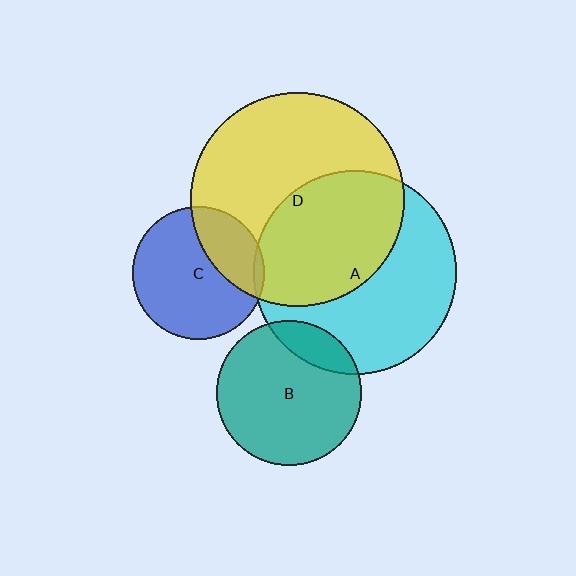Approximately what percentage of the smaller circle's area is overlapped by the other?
Approximately 15%.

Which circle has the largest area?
Circle D (yellow).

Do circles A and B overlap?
Yes.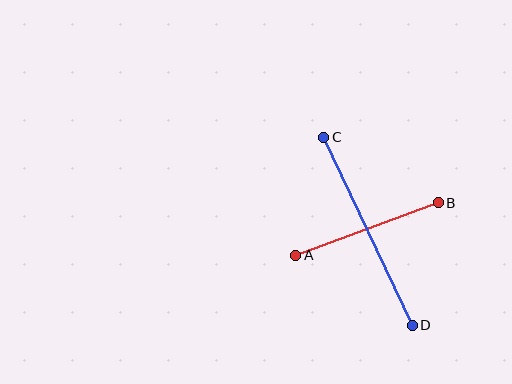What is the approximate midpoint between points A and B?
The midpoint is at approximately (367, 229) pixels.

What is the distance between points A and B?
The distance is approximately 152 pixels.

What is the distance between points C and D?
The distance is approximately 208 pixels.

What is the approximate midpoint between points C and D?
The midpoint is at approximately (368, 231) pixels.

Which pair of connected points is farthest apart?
Points C and D are farthest apart.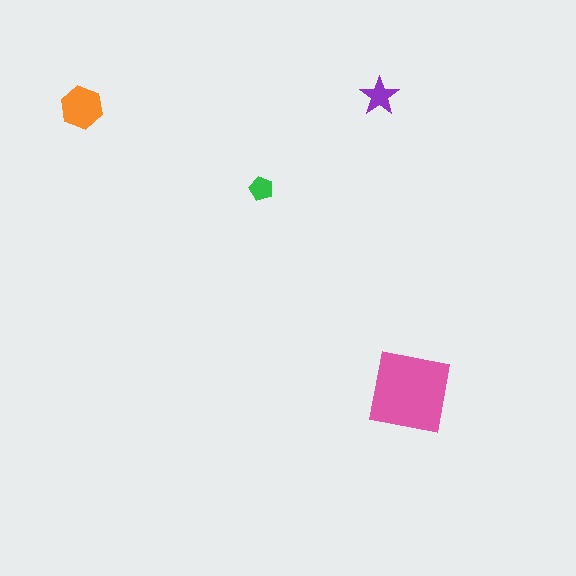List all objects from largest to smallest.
The pink square, the orange hexagon, the purple star, the green pentagon.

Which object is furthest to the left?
The orange hexagon is leftmost.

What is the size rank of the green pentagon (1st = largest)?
4th.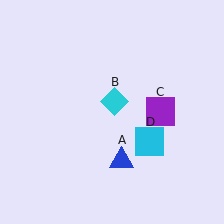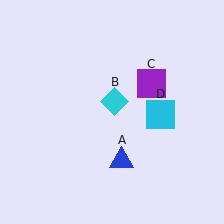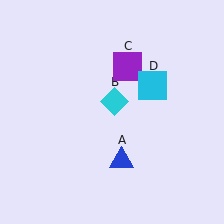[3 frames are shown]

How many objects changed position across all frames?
2 objects changed position: purple square (object C), cyan square (object D).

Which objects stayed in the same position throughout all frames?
Blue triangle (object A) and cyan diamond (object B) remained stationary.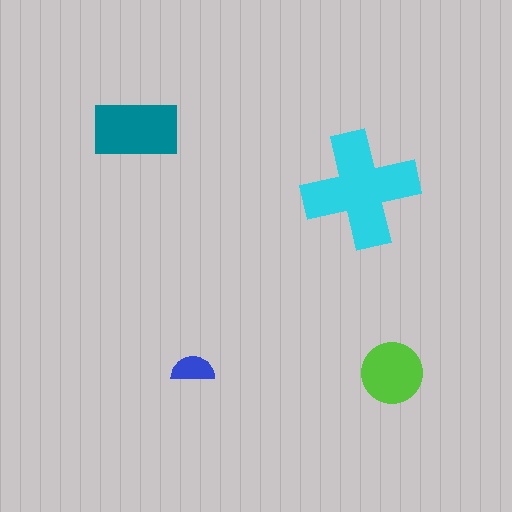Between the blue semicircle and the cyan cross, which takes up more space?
The cyan cross.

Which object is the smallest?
The blue semicircle.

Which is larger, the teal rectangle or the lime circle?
The teal rectangle.